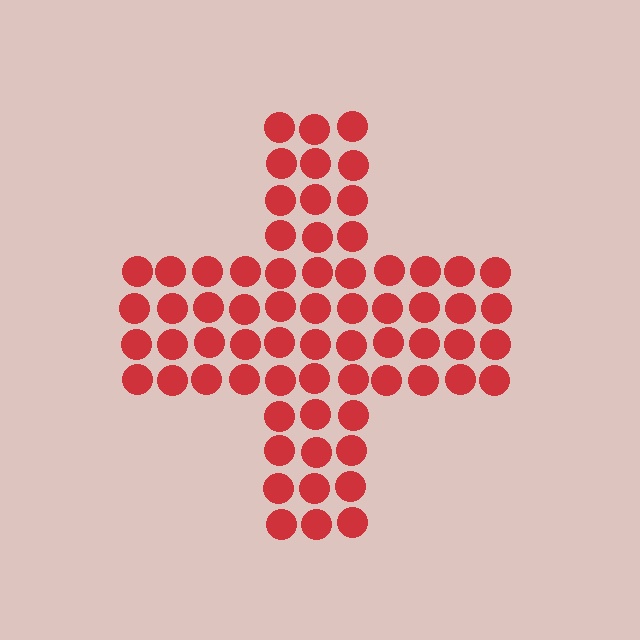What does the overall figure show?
The overall figure shows a cross.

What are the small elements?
The small elements are circles.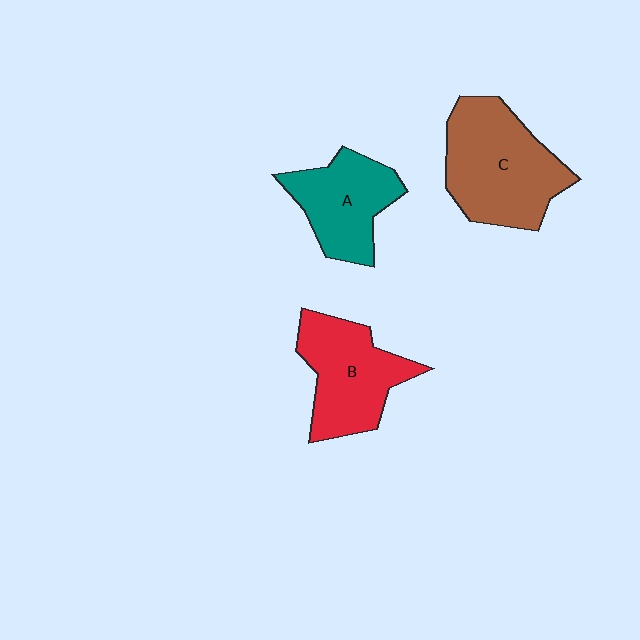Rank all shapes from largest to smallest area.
From largest to smallest: C (brown), B (red), A (teal).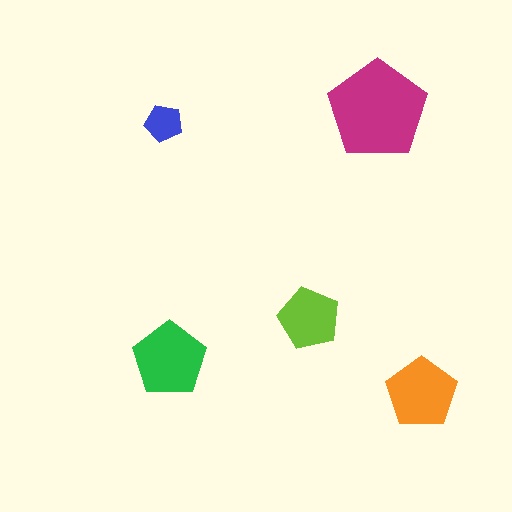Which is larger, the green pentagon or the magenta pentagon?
The magenta one.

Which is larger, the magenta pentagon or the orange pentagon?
The magenta one.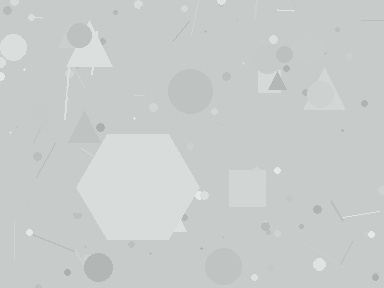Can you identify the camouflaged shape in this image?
The camouflaged shape is a hexagon.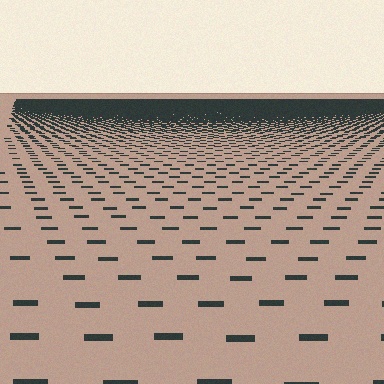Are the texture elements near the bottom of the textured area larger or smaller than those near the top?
Larger. Near the bottom, elements are closer to the viewer and appear at a bigger on-screen size.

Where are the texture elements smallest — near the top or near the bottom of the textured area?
Near the top.